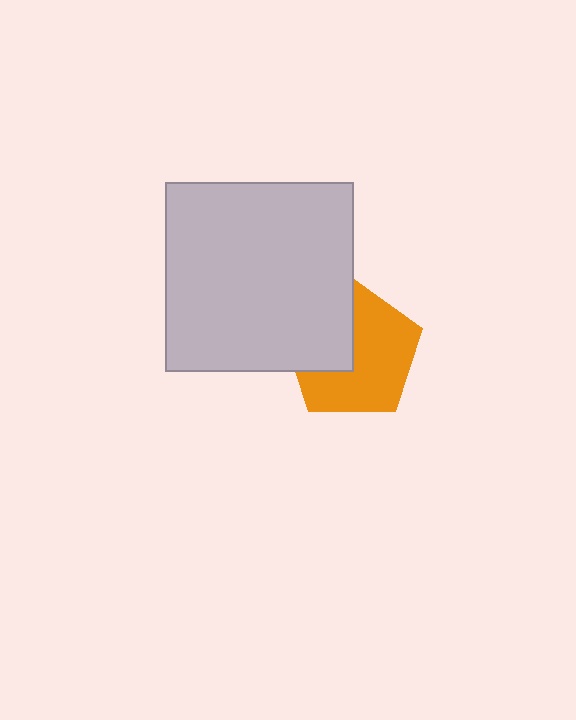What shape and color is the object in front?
The object in front is a light gray square.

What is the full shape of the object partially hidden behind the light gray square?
The partially hidden object is an orange pentagon.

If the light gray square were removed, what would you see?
You would see the complete orange pentagon.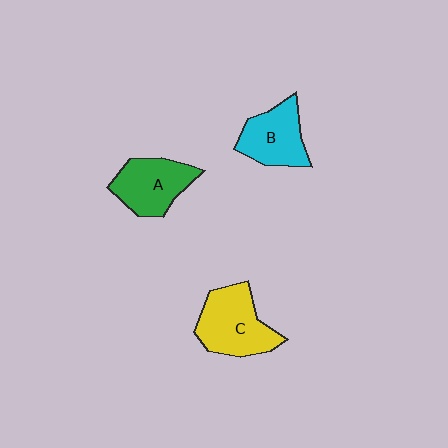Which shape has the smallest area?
Shape B (cyan).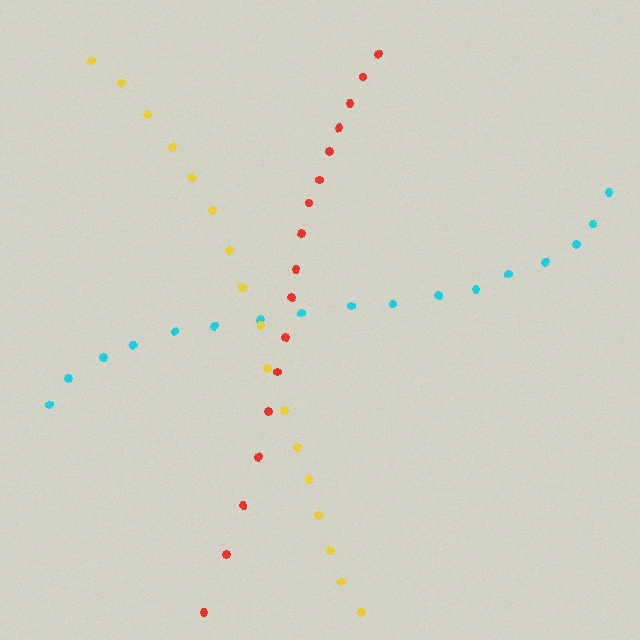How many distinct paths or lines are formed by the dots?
There are 3 distinct paths.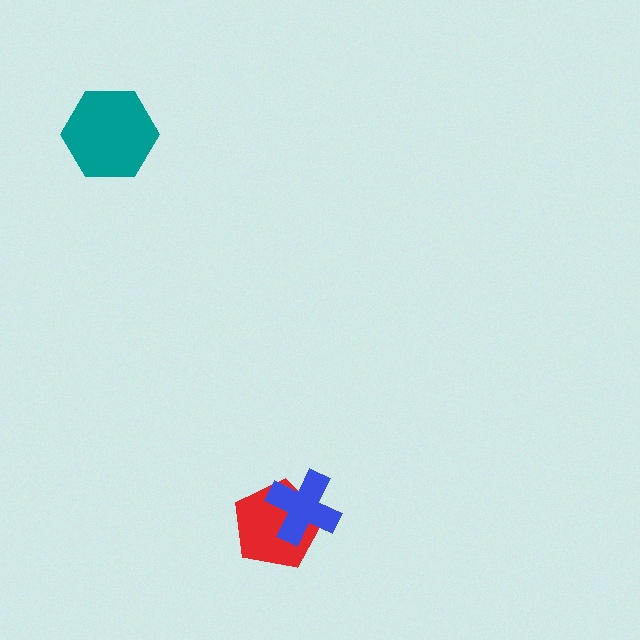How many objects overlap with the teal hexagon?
0 objects overlap with the teal hexagon.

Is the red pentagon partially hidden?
Yes, it is partially covered by another shape.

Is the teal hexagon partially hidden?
No, no other shape covers it.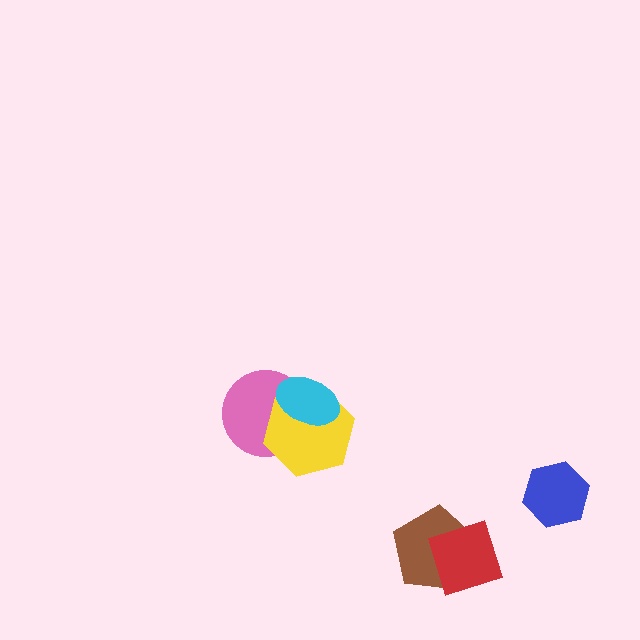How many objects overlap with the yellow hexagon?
2 objects overlap with the yellow hexagon.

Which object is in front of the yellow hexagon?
The cyan ellipse is in front of the yellow hexagon.